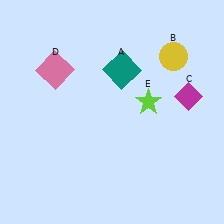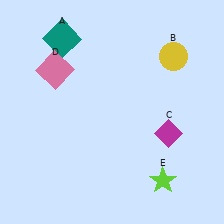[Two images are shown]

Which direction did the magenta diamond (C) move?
The magenta diamond (C) moved down.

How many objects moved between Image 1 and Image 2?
3 objects moved between the two images.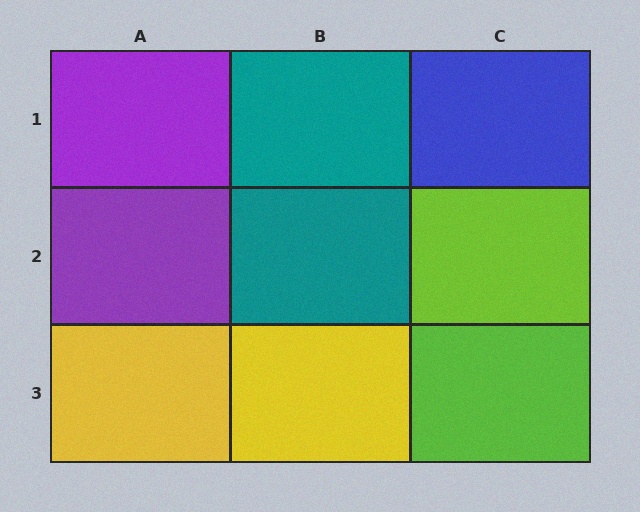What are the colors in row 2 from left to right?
Purple, teal, lime.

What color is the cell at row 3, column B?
Yellow.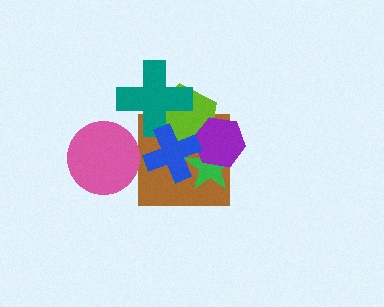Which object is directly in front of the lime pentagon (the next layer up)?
The purple hexagon is directly in front of the lime pentagon.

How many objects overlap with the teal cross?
3 objects overlap with the teal cross.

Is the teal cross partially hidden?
Yes, it is partially covered by another shape.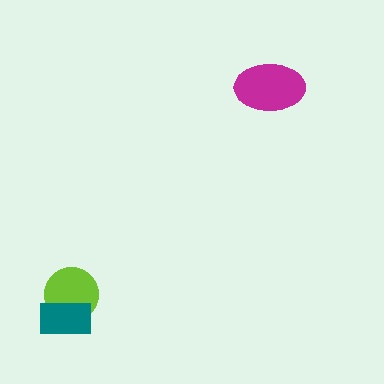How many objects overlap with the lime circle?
1 object overlaps with the lime circle.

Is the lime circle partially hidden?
Yes, it is partially covered by another shape.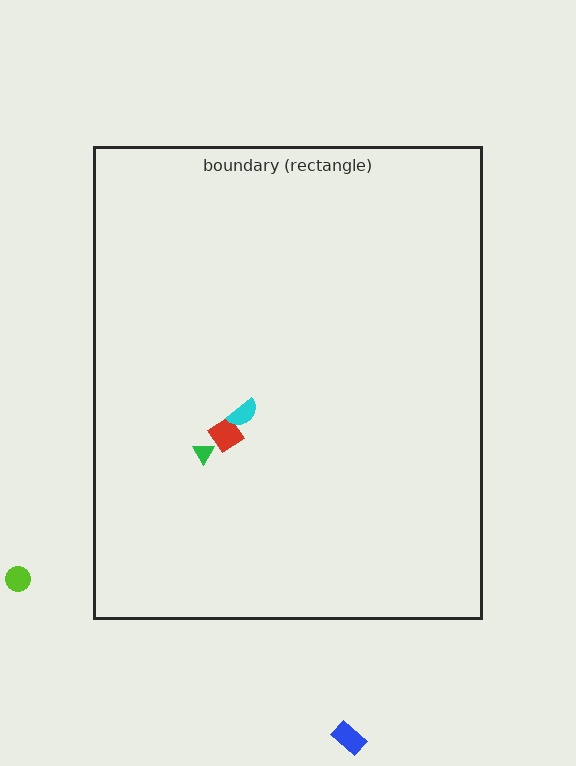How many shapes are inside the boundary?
3 inside, 2 outside.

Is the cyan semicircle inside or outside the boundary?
Inside.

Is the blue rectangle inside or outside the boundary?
Outside.